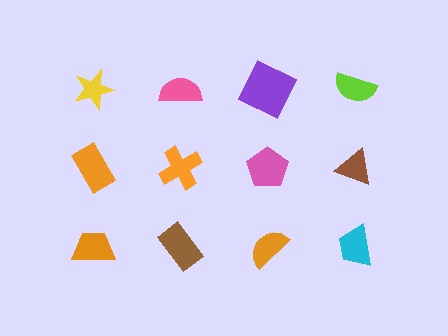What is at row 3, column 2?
A brown rectangle.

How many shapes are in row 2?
4 shapes.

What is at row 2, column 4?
A brown triangle.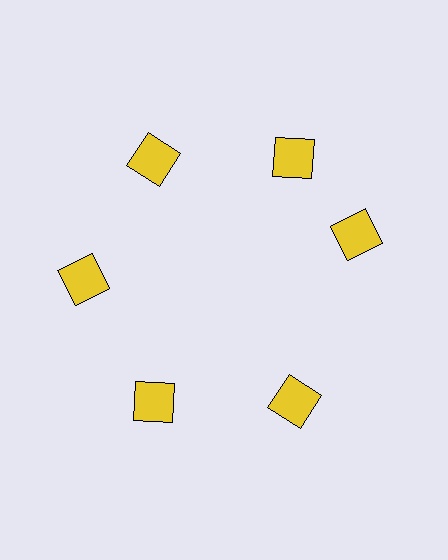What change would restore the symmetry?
The symmetry would be restored by rotating it back into even spacing with its neighbors so that all 6 squares sit at equal angles and equal distance from the center.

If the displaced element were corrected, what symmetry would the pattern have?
It would have 6-fold rotational symmetry — the pattern would map onto itself every 60 degrees.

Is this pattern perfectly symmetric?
No. The 6 yellow squares are arranged in a ring, but one element near the 3 o'clock position is rotated out of alignment along the ring, breaking the 6-fold rotational symmetry.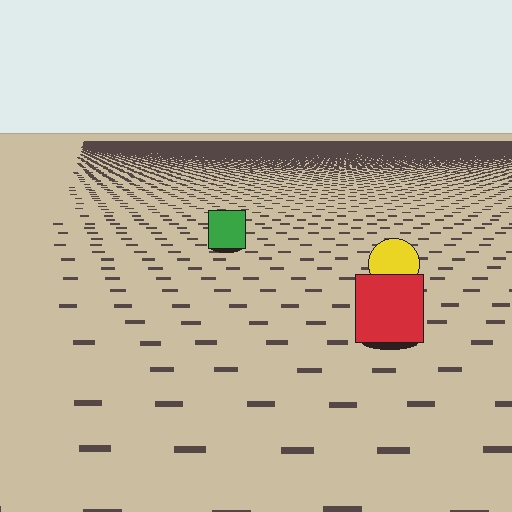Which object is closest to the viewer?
The red square is closest. The texture marks near it are larger and more spread out.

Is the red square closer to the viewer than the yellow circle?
Yes. The red square is closer — you can tell from the texture gradient: the ground texture is coarser near it.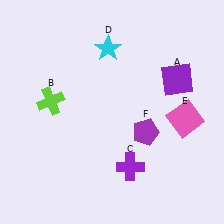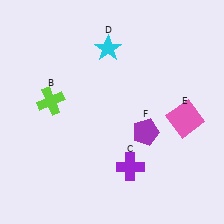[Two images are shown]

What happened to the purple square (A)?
The purple square (A) was removed in Image 2. It was in the top-right area of Image 1.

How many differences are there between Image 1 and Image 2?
There is 1 difference between the two images.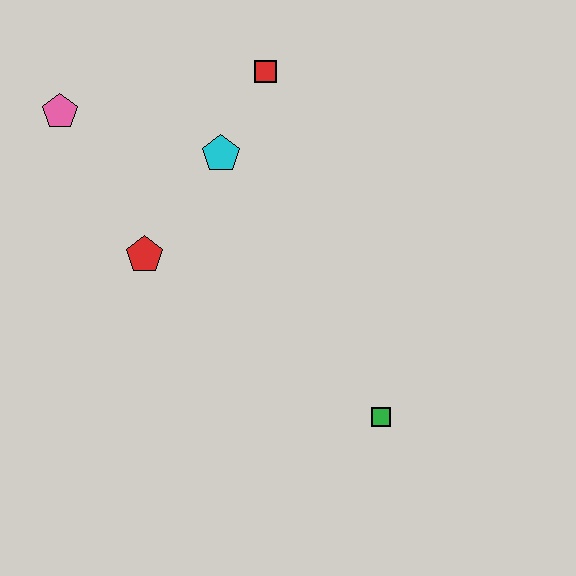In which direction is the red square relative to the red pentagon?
The red square is above the red pentagon.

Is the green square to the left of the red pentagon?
No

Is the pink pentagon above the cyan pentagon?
Yes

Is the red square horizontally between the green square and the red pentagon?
Yes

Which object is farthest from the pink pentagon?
The green square is farthest from the pink pentagon.